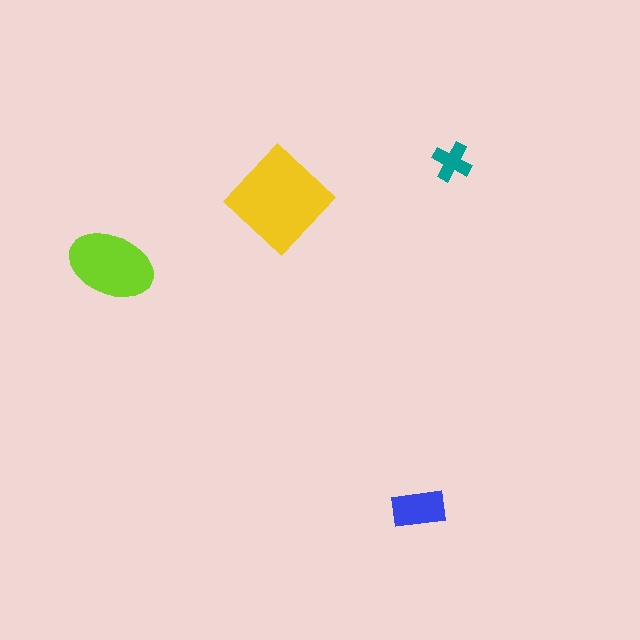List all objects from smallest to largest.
The teal cross, the blue rectangle, the lime ellipse, the yellow diamond.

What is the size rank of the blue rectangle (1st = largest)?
3rd.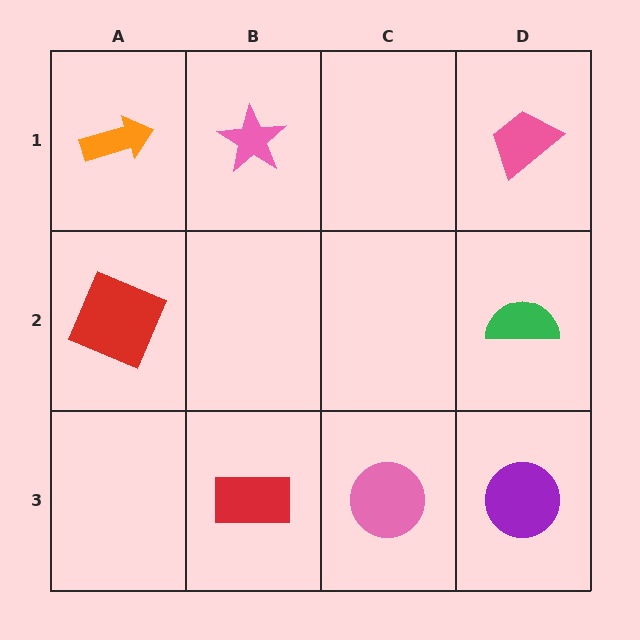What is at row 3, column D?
A purple circle.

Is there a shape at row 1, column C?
No, that cell is empty.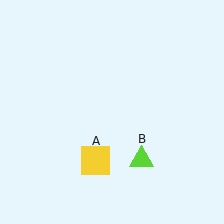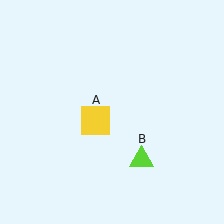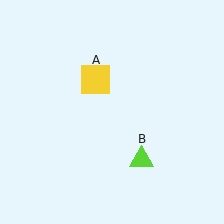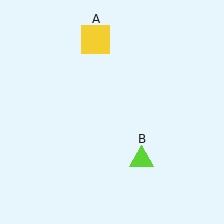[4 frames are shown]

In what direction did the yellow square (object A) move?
The yellow square (object A) moved up.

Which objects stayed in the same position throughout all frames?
Lime triangle (object B) remained stationary.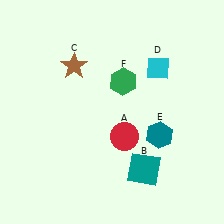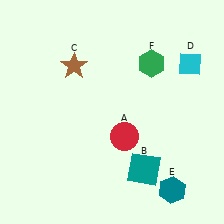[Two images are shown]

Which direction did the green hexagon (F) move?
The green hexagon (F) moved right.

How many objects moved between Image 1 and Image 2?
3 objects moved between the two images.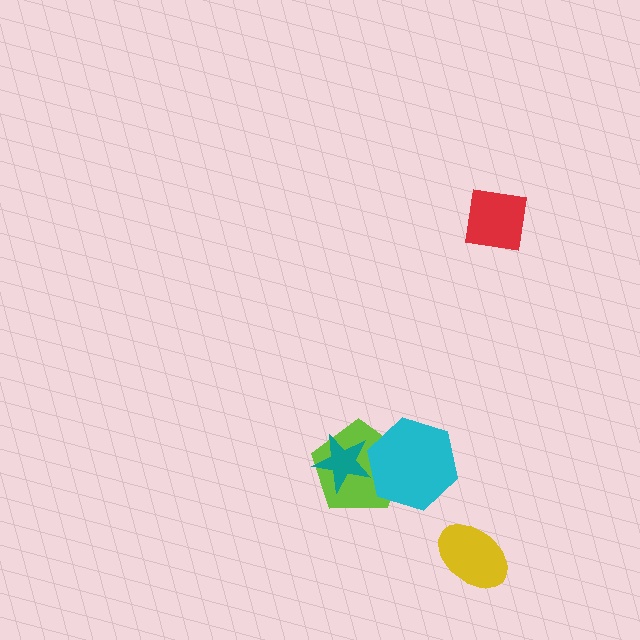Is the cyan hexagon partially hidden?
Yes, it is partially covered by another shape.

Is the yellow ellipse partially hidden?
No, no other shape covers it.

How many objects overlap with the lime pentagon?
2 objects overlap with the lime pentagon.